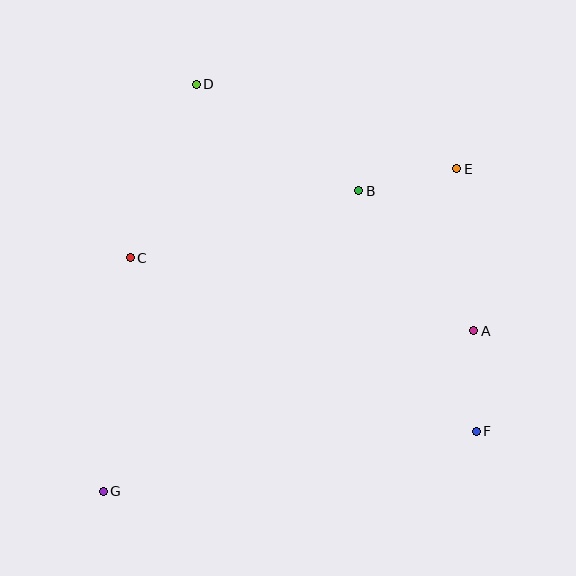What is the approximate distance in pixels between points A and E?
The distance between A and E is approximately 163 pixels.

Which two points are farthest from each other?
Points E and G are farthest from each other.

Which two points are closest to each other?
Points B and E are closest to each other.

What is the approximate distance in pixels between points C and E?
The distance between C and E is approximately 338 pixels.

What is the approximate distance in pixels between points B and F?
The distance between B and F is approximately 267 pixels.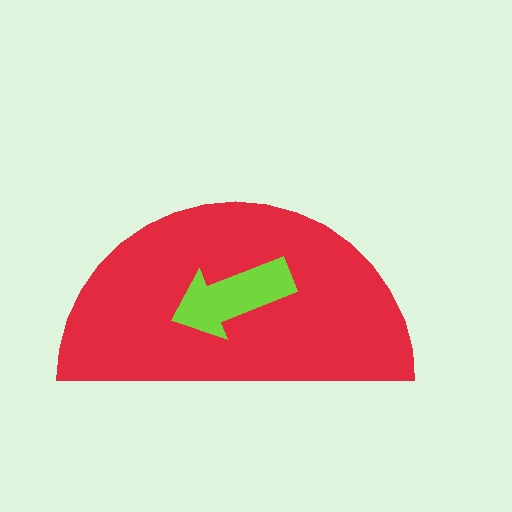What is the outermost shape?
The red semicircle.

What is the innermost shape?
The lime arrow.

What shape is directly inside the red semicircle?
The lime arrow.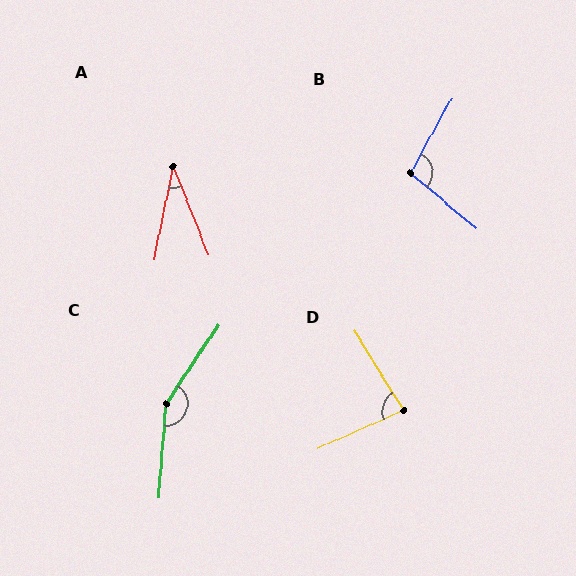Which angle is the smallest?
A, at approximately 33 degrees.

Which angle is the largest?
C, at approximately 151 degrees.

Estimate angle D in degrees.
Approximately 83 degrees.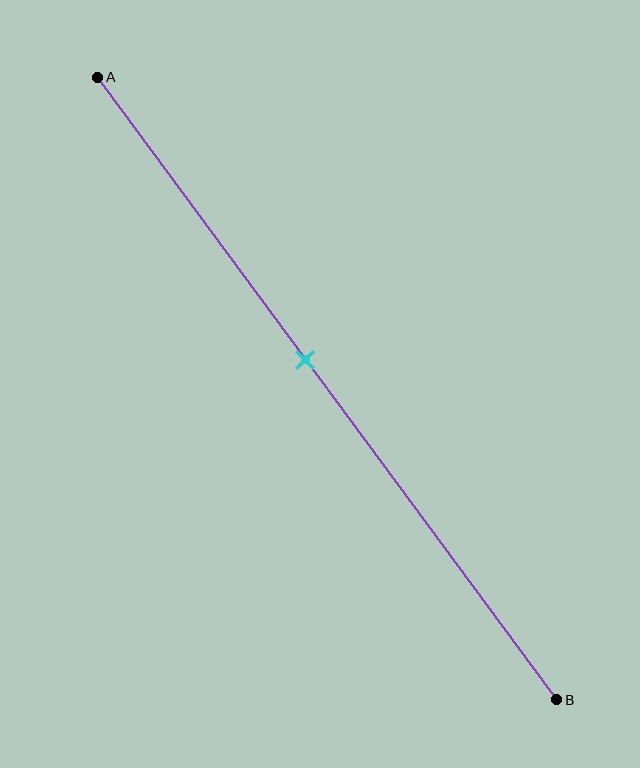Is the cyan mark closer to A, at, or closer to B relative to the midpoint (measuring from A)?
The cyan mark is closer to point A than the midpoint of segment AB.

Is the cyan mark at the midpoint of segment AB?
No, the mark is at about 45% from A, not at the 50% midpoint.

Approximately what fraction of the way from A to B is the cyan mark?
The cyan mark is approximately 45% of the way from A to B.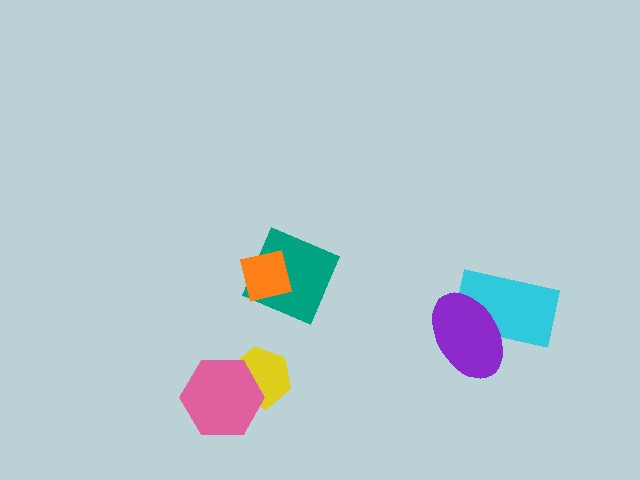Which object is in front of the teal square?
The orange square is in front of the teal square.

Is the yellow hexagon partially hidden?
Yes, it is partially covered by another shape.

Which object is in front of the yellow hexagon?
The pink hexagon is in front of the yellow hexagon.